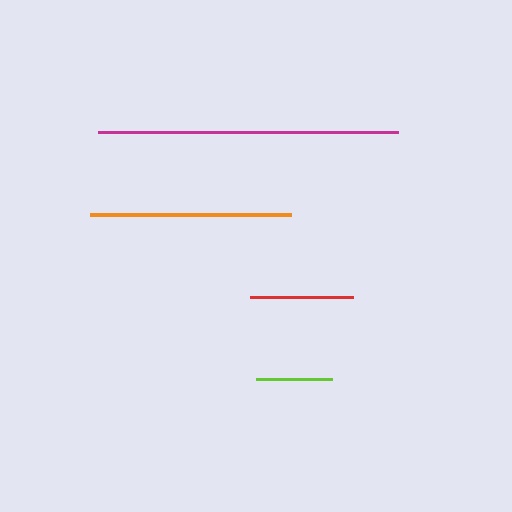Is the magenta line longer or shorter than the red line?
The magenta line is longer than the red line.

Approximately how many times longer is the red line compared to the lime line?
The red line is approximately 1.4 times the length of the lime line.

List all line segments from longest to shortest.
From longest to shortest: magenta, orange, red, lime.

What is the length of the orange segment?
The orange segment is approximately 201 pixels long.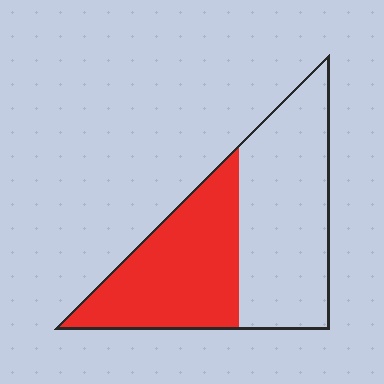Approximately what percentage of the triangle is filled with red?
Approximately 45%.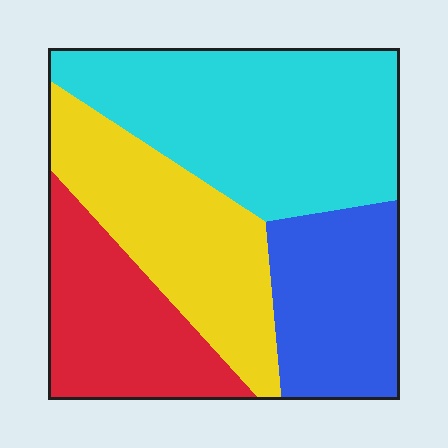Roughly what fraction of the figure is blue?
Blue covers about 20% of the figure.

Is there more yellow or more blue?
Yellow.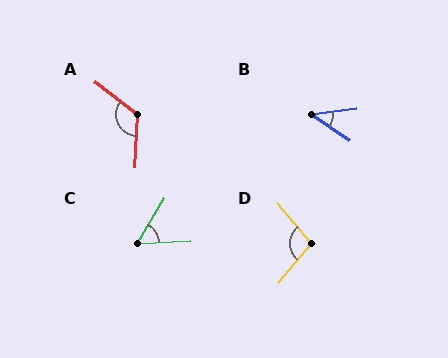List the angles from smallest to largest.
B (41°), C (56°), D (100°), A (125°).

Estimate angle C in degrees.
Approximately 56 degrees.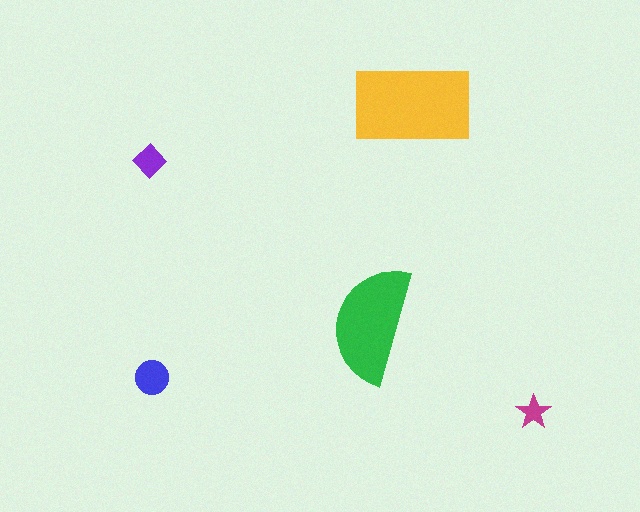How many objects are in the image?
There are 5 objects in the image.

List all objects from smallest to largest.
The magenta star, the purple diamond, the blue circle, the green semicircle, the yellow rectangle.